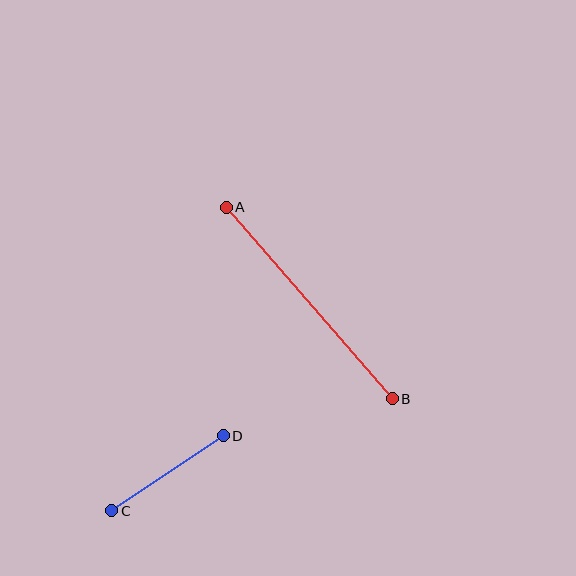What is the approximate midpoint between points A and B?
The midpoint is at approximately (309, 303) pixels.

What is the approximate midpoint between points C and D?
The midpoint is at approximately (167, 473) pixels.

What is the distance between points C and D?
The distance is approximately 134 pixels.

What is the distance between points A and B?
The distance is approximately 253 pixels.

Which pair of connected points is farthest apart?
Points A and B are farthest apart.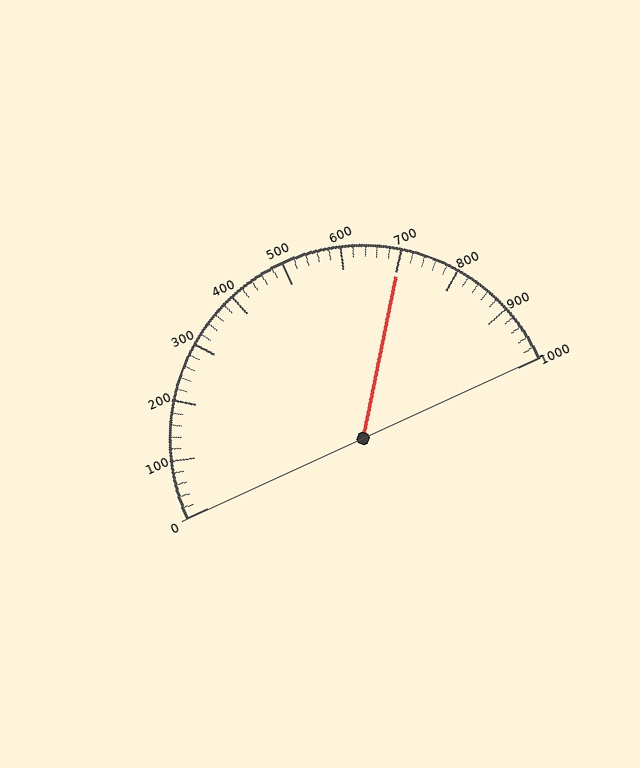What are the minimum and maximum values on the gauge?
The gauge ranges from 0 to 1000.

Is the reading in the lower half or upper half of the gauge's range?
The reading is in the upper half of the range (0 to 1000).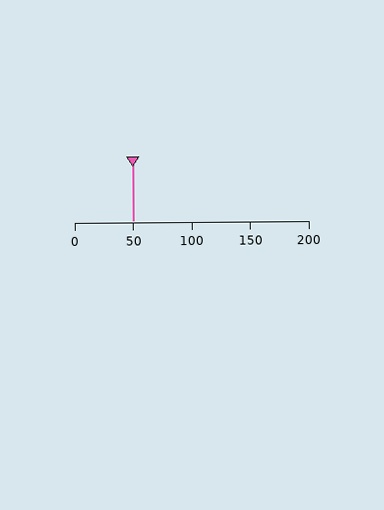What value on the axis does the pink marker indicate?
The marker indicates approximately 50.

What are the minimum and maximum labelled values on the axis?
The axis runs from 0 to 200.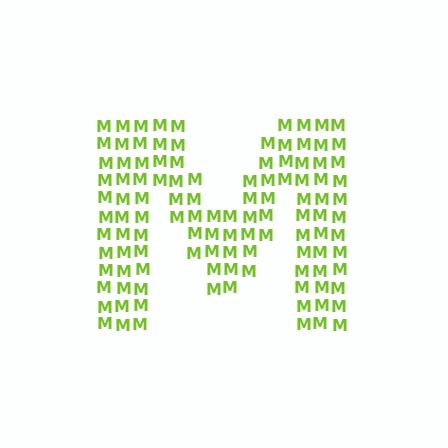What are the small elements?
The small elements are letter M's.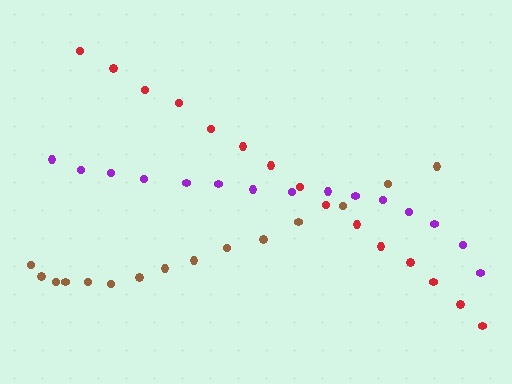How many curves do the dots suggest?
There are 3 distinct paths.